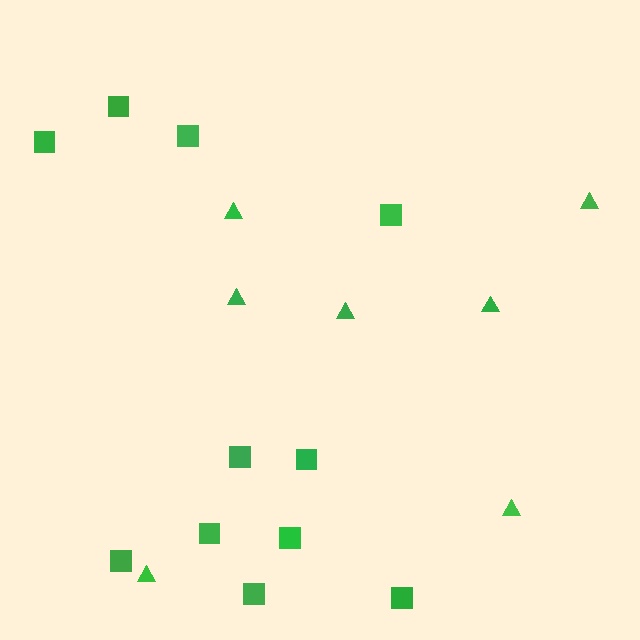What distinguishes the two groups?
There are 2 groups: one group of squares (11) and one group of triangles (7).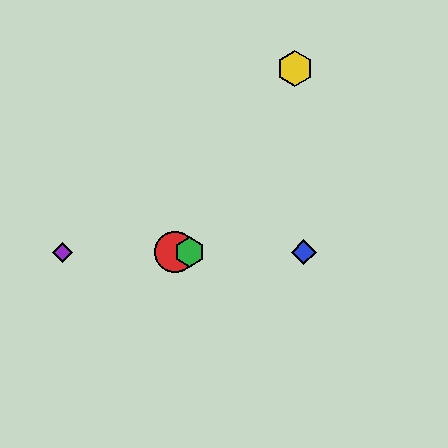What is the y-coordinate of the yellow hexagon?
The yellow hexagon is at y≈68.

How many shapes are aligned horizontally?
4 shapes (the red circle, the blue diamond, the green hexagon, the purple diamond) are aligned horizontally.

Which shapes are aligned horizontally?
The red circle, the blue diamond, the green hexagon, the purple diamond are aligned horizontally.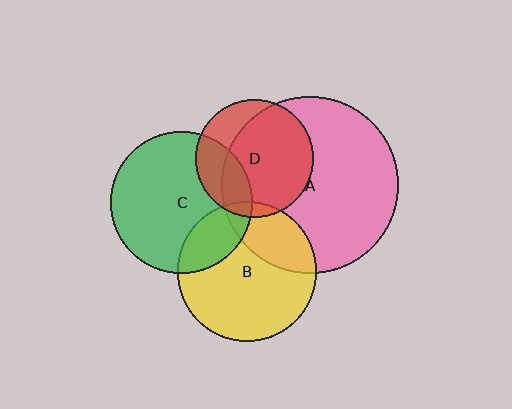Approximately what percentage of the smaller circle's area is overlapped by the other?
Approximately 10%.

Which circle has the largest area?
Circle A (pink).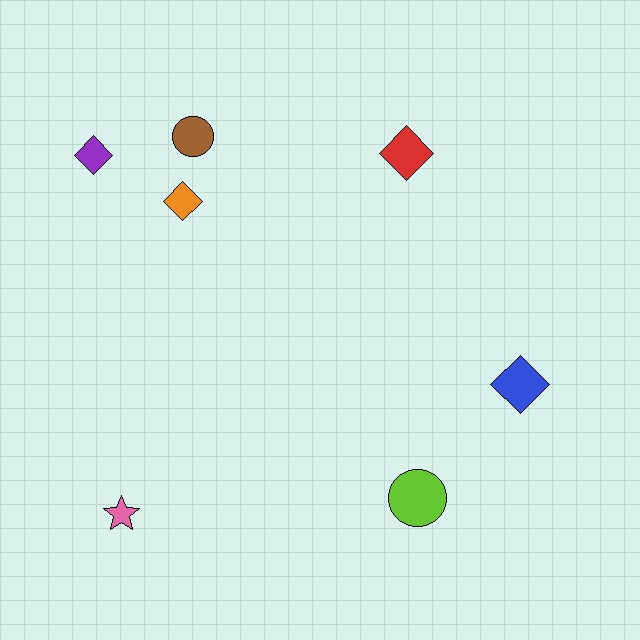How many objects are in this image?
There are 7 objects.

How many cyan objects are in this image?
There are no cyan objects.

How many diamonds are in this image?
There are 4 diamonds.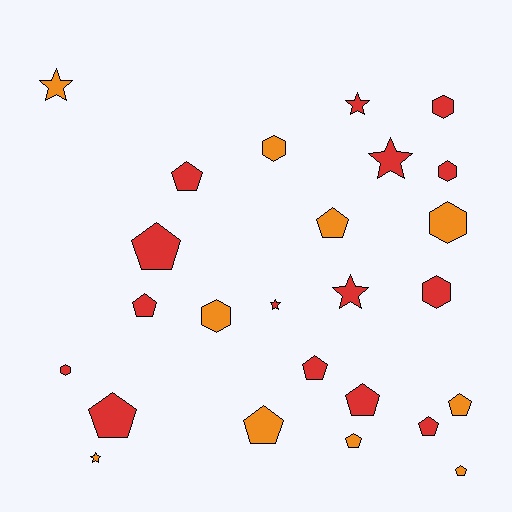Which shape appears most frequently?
Pentagon, with 12 objects.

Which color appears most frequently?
Red, with 15 objects.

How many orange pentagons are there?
There are 5 orange pentagons.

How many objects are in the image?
There are 25 objects.